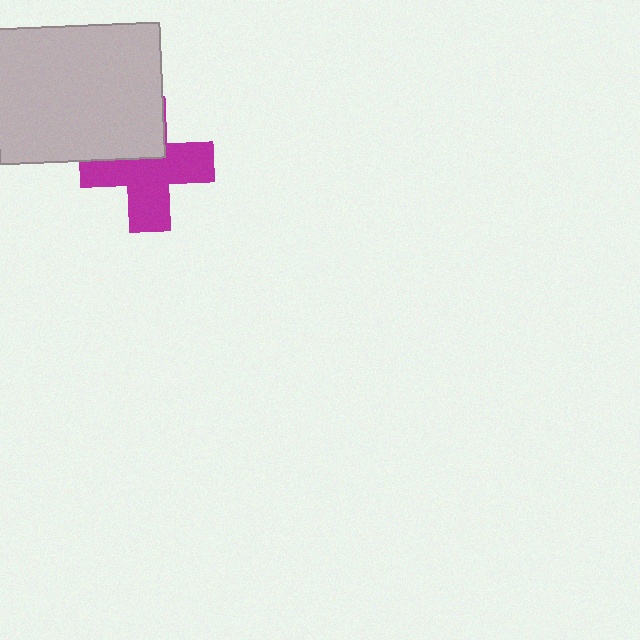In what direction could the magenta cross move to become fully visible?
The magenta cross could move down. That would shift it out from behind the light gray rectangle entirely.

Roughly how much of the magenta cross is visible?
Most of it is visible (roughly 67%).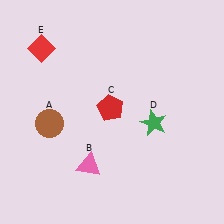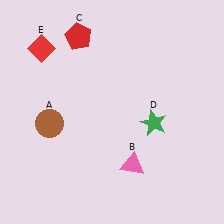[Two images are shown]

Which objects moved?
The objects that moved are: the pink triangle (B), the red pentagon (C).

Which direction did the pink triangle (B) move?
The pink triangle (B) moved right.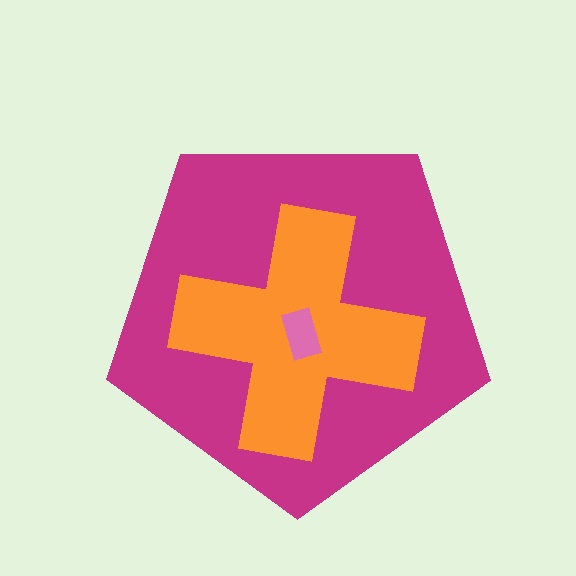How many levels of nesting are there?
3.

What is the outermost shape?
The magenta pentagon.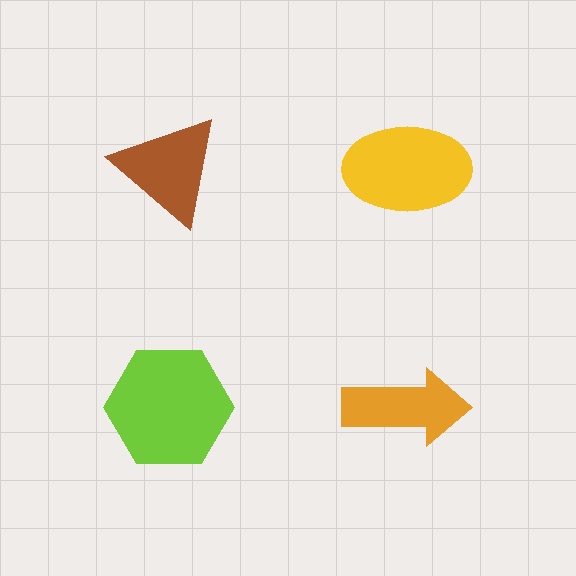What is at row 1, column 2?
A yellow ellipse.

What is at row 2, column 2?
An orange arrow.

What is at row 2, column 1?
A lime hexagon.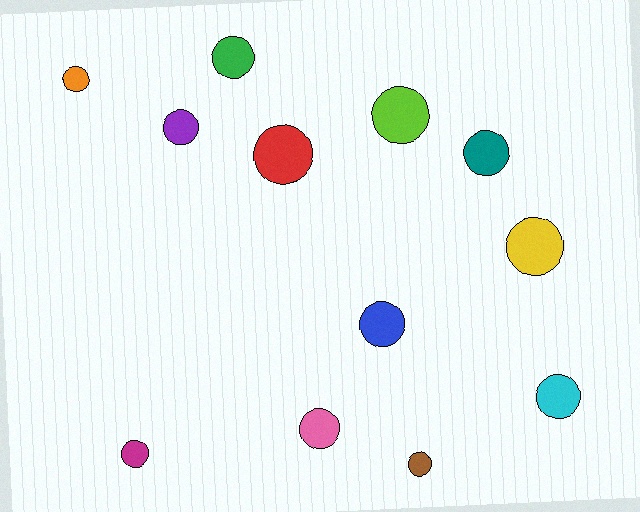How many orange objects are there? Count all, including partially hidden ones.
There is 1 orange object.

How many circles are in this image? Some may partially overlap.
There are 12 circles.